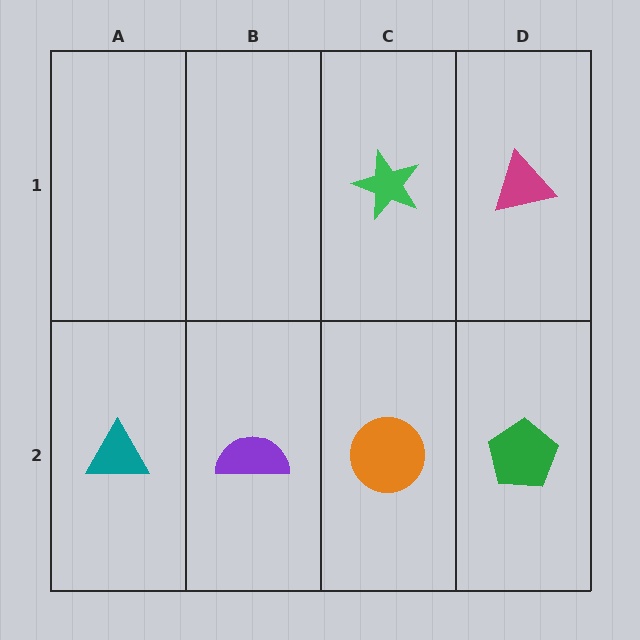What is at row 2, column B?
A purple semicircle.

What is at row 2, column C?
An orange circle.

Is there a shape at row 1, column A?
No, that cell is empty.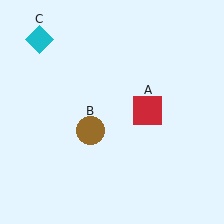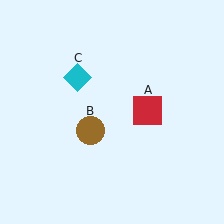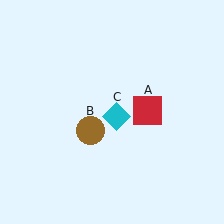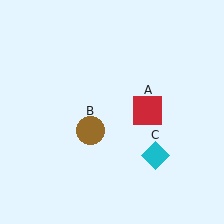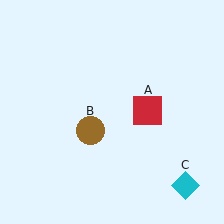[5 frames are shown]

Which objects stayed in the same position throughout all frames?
Red square (object A) and brown circle (object B) remained stationary.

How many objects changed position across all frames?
1 object changed position: cyan diamond (object C).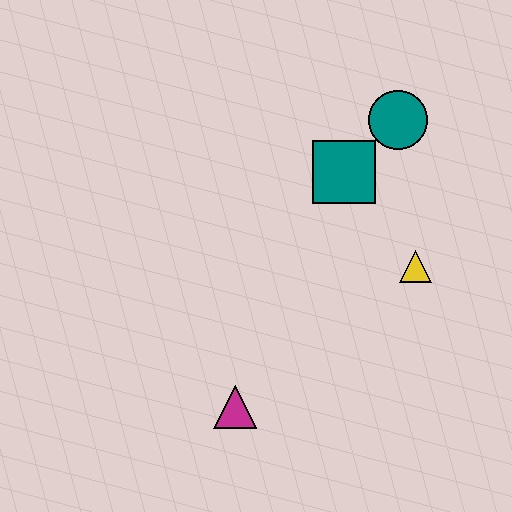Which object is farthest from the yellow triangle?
The magenta triangle is farthest from the yellow triangle.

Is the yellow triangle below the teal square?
Yes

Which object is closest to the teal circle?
The teal square is closest to the teal circle.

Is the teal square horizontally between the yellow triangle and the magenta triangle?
Yes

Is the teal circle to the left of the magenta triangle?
No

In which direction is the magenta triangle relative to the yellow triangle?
The magenta triangle is to the left of the yellow triangle.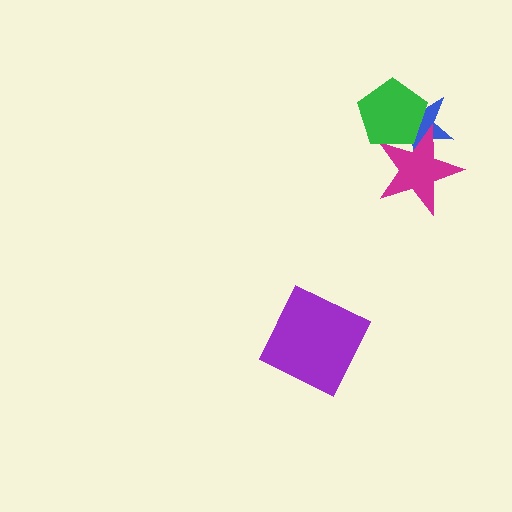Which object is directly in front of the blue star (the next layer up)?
The magenta star is directly in front of the blue star.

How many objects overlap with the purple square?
0 objects overlap with the purple square.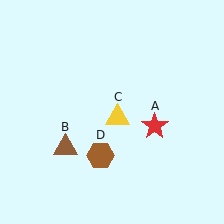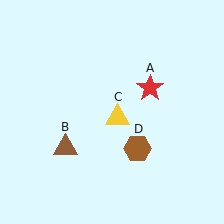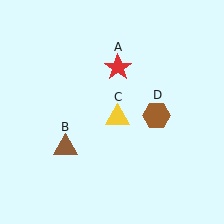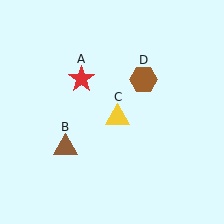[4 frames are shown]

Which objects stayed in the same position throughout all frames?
Brown triangle (object B) and yellow triangle (object C) remained stationary.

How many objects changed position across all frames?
2 objects changed position: red star (object A), brown hexagon (object D).